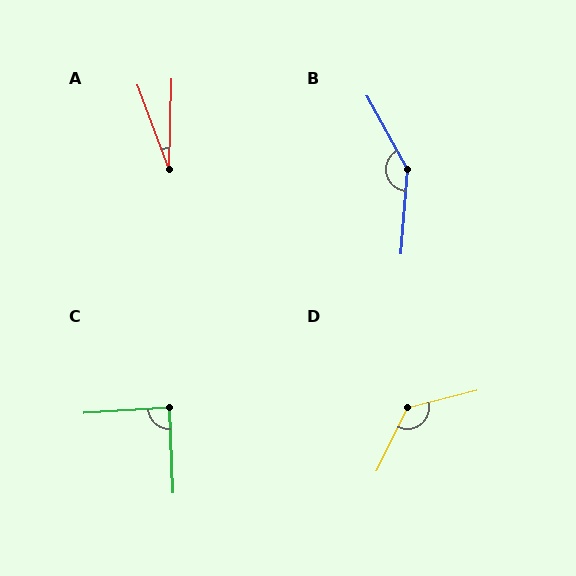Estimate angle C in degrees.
Approximately 89 degrees.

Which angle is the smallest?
A, at approximately 22 degrees.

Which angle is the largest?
B, at approximately 147 degrees.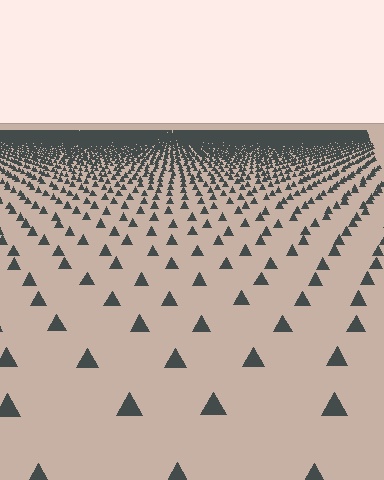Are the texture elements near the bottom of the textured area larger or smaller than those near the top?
Larger. Near the bottom, elements are closer to the viewer and appear at a bigger on-screen size.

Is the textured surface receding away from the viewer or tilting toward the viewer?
The surface is receding away from the viewer. Texture elements get smaller and denser toward the top.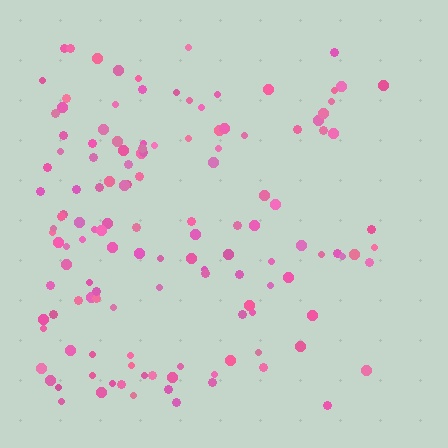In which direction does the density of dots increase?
From right to left, with the left side densest.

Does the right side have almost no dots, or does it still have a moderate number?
Still a moderate number, just noticeably fewer than the left.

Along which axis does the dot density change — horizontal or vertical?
Horizontal.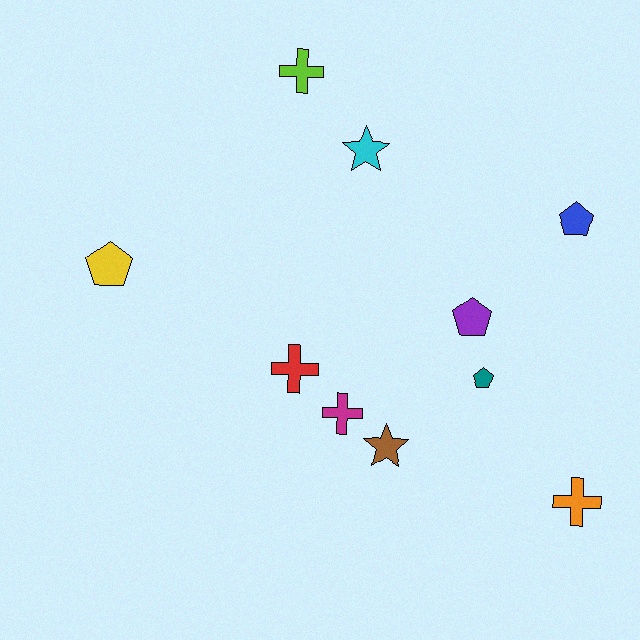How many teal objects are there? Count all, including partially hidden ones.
There is 1 teal object.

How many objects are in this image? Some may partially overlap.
There are 10 objects.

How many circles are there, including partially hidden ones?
There are no circles.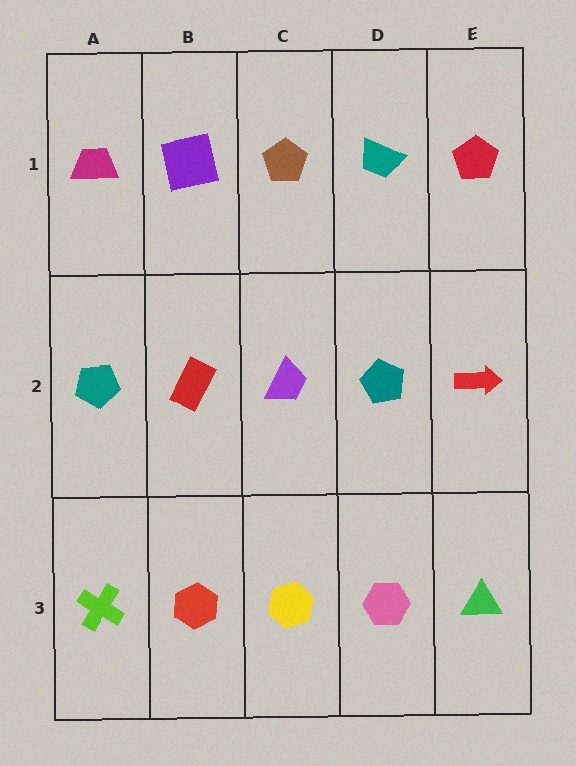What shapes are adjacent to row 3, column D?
A teal pentagon (row 2, column D), a yellow hexagon (row 3, column C), a green triangle (row 3, column E).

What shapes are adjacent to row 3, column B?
A red rectangle (row 2, column B), a lime cross (row 3, column A), a yellow hexagon (row 3, column C).